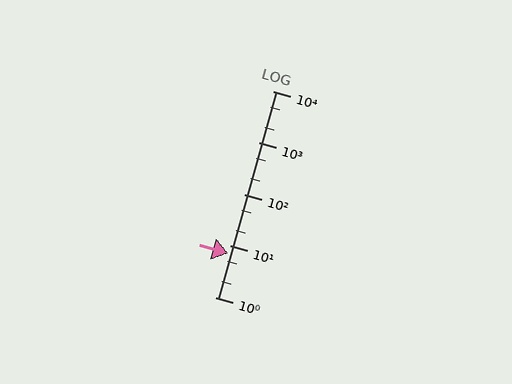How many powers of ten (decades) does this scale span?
The scale spans 4 decades, from 1 to 10000.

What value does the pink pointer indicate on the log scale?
The pointer indicates approximately 7.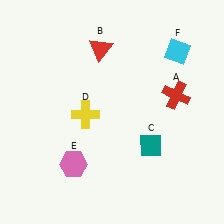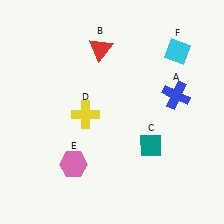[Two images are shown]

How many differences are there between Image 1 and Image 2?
There is 1 difference between the two images.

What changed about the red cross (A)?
In Image 1, A is red. In Image 2, it changed to blue.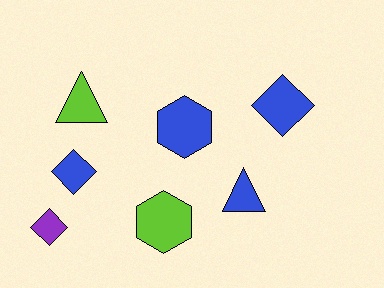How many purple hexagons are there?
There are no purple hexagons.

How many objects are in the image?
There are 7 objects.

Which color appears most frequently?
Blue, with 4 objects.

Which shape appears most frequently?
Diamond, with 3 objects.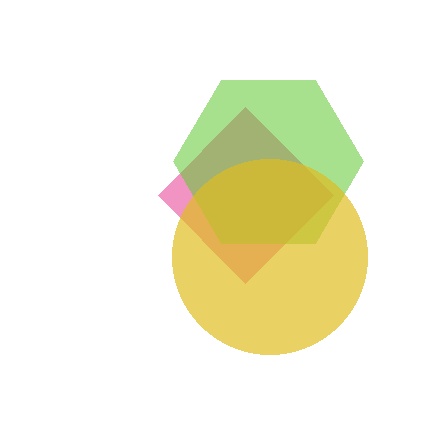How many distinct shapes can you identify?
There are 3 distinct shapes: a pink diamond, a lime hexagon, a yellow circle.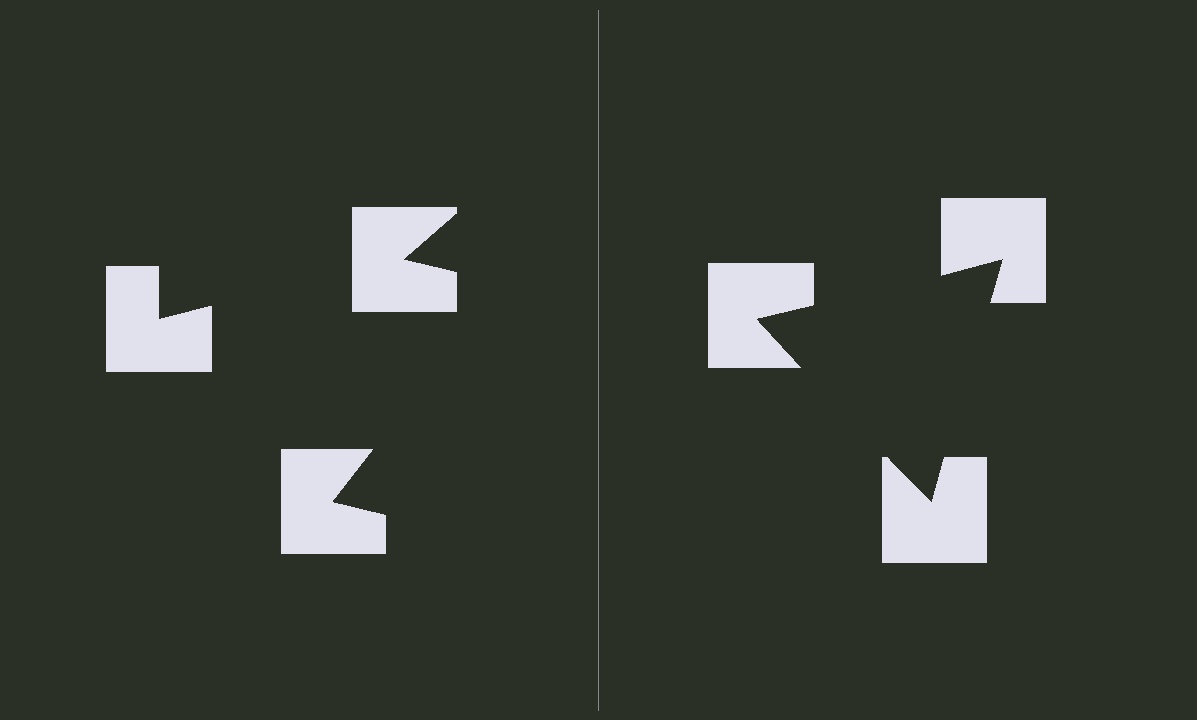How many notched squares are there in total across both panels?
6 — 3 on each side.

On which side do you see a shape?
An illusory triangle appears on the right side. On the left side the wedge cuts are rotated, so no coherent shape forms.